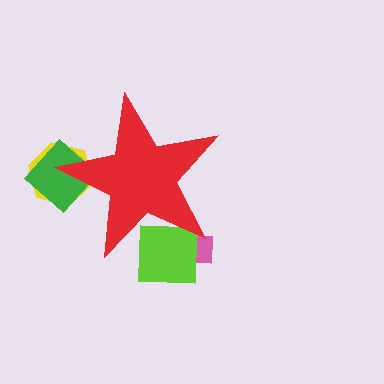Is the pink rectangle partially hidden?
Yes, the pink rectangle is partially hidden behind the red star.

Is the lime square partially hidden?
Yes, the lime square is partially hidden behind the red star.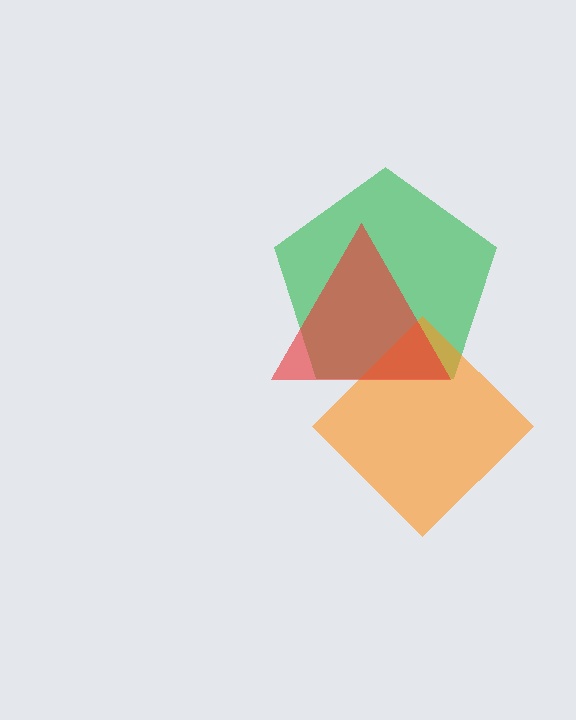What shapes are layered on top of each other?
The layered shapes are: a green pentagon, an orange diamond, a red triangle.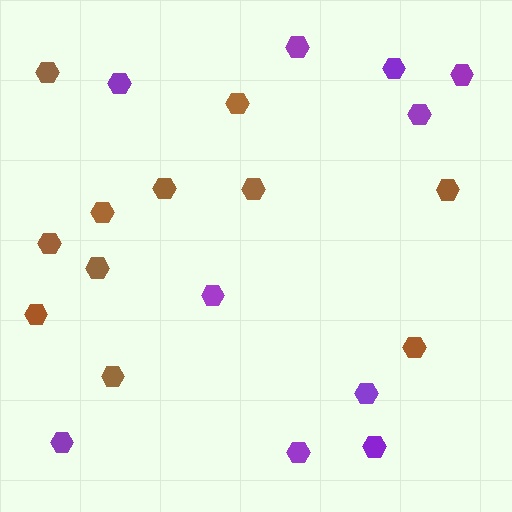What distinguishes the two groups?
There are 2 groups: one group of brown hexagons (11) and one group of purple hexagons (10).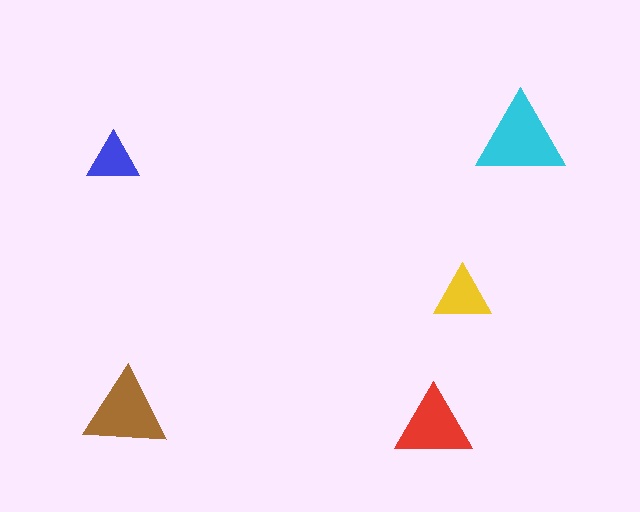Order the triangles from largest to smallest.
the cyan one, the brown one, the red one, the yellow one, the blue one.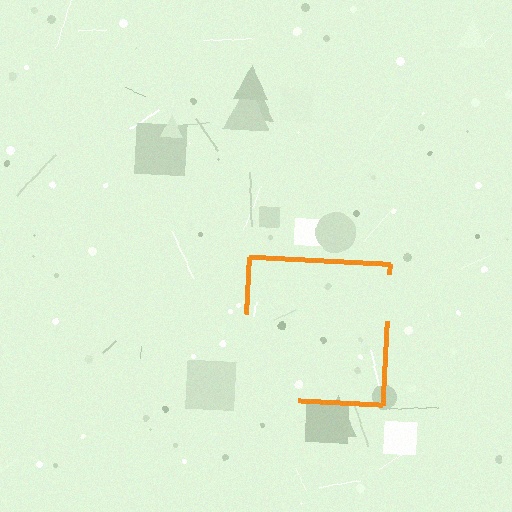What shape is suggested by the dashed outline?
The dashed outline suggests a square.